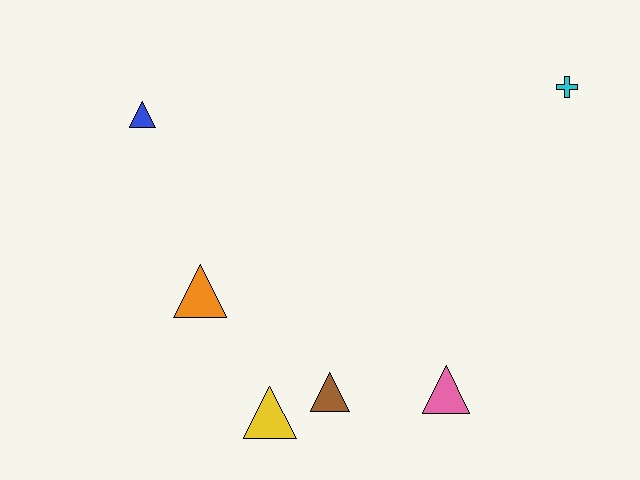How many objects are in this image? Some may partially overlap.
There are 6 objects.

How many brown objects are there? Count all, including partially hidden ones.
There is 1 brown object.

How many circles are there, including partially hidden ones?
There are no circles.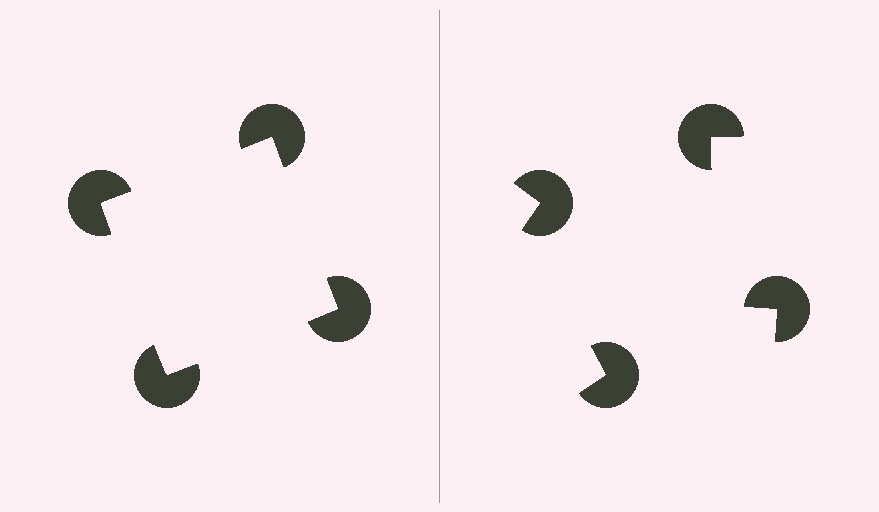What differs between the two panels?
The pac-man discs are positioned identically on both sides; only the wedge orientations differ. On the left they align to a square; on the right they are misaligned.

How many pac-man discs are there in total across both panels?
8 — 4 on each side.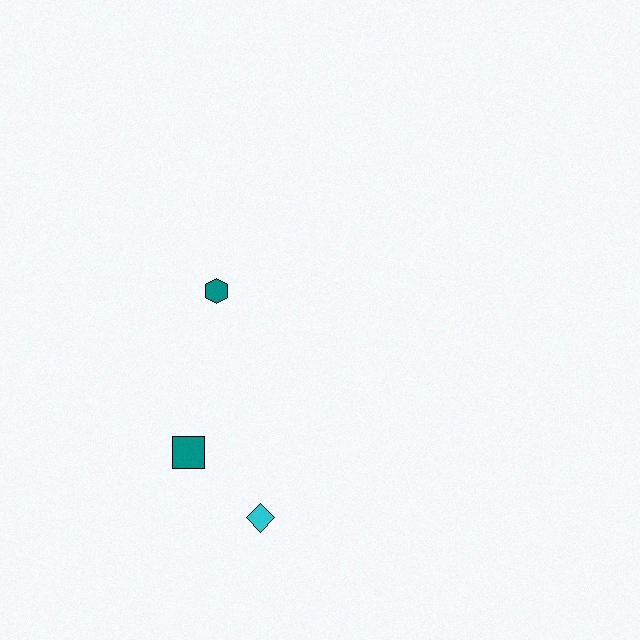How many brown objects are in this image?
There are no brown objects.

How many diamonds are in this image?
There is 1 diamond.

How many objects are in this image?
There are 3 objects.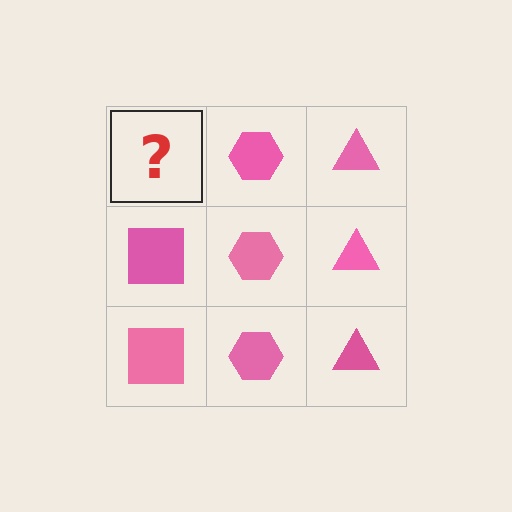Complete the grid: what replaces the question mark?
The question mark should be replaced with a pink square.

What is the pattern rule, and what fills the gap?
The rule is that each column has a consistent shape. The gap should be filled with a pink square.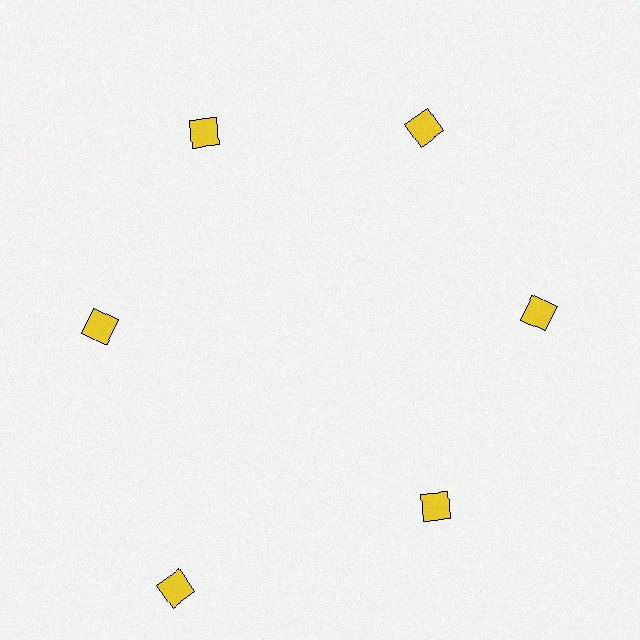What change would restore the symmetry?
The symmetry would be restored by moving it inward, back onto the ring so that all 6 diamonds sit at equal angles and equal distance from the center.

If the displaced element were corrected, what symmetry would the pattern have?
It would have 6-fold rotational symmetry — the pattern would map onto itself every 60 degrees.